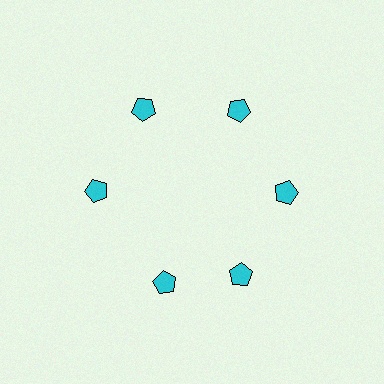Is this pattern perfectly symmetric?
No. The 6 cyan pentagons are arranged in a ring, but one element near the 7 o'clock position is rotated out of alignment along the ring, breaking the 6-fold rotational symmetry.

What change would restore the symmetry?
The symmetry would be restored by rotating it back into even spacing with its neighbors so that all 6 pentagons sit at equal angles and equal distance from the center.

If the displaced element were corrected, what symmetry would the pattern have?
It would have 6-fold rotational symmetry — the pattern would map onto itself every 60 degrees.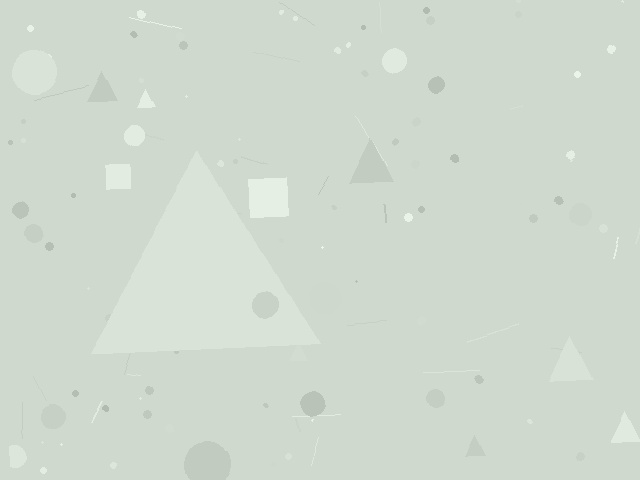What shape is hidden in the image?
A triangle is hidden in the image.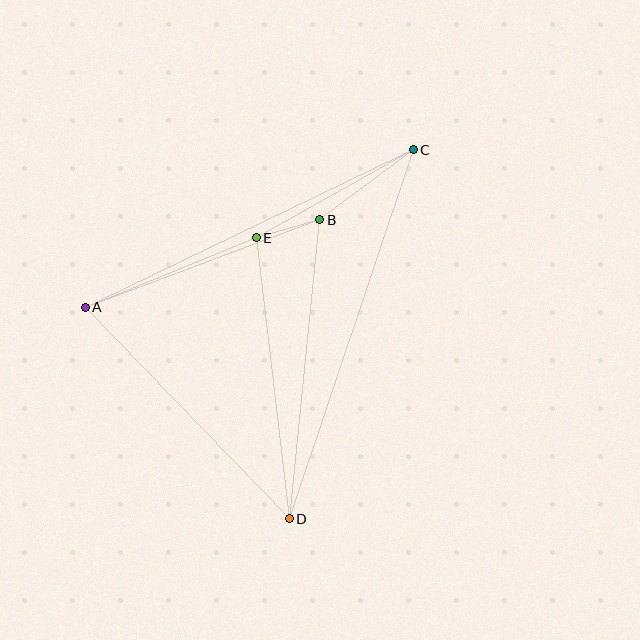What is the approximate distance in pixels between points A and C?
The distance between A and C is approximately 364 pixels.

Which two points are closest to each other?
Points B and E are closest to each other.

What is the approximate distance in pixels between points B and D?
The distance between B and D is approximately 301 pixels.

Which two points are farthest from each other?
Points C and D are farthest from each other.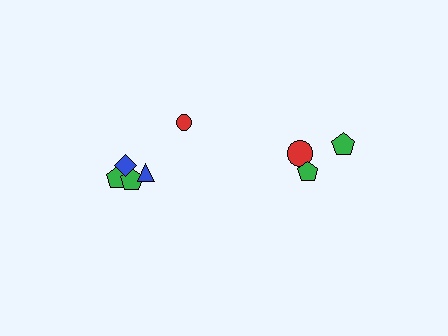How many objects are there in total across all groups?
There are 8 objects.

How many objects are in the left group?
There are 5 objects.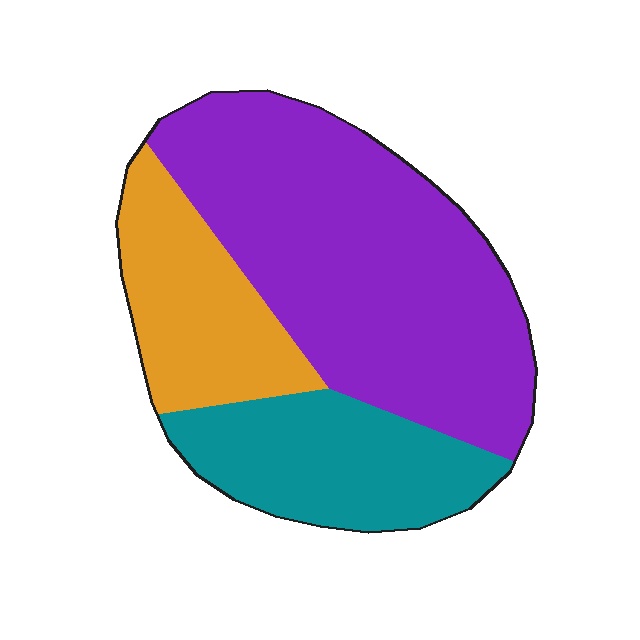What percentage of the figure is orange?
Orange covers 21% of the figure.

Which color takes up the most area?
Purple, at roughly 55%.